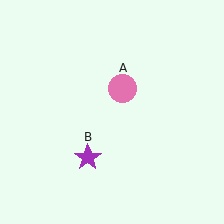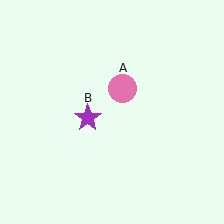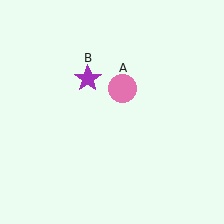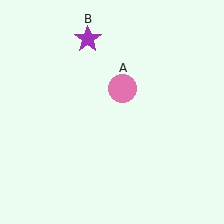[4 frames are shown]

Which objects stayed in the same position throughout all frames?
Pink circle (object A) remained stationary.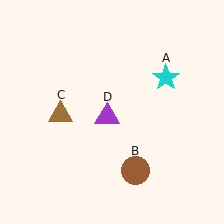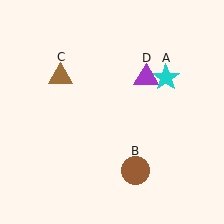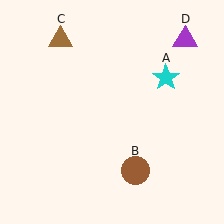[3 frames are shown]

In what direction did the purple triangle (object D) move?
The purple triangle (object D) moved up and to the right.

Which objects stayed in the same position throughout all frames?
Cyan star (object A) and brown circle (object B) remained stationary.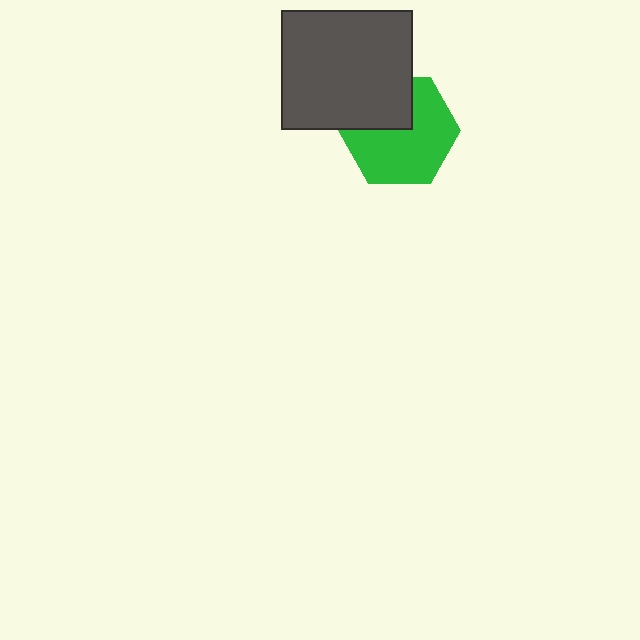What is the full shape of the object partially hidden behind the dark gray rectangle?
The partially hidden object is a green hexagon.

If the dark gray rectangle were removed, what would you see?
You would see the complete green hexagon.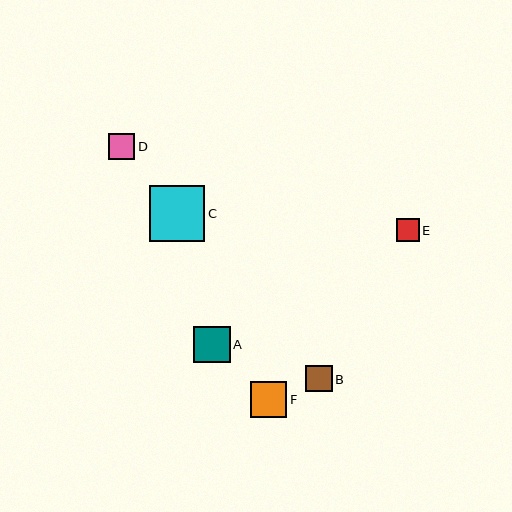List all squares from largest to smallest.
From largest to smallest: C, A, F, B, D, E.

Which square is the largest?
Square C is the largest with a size of approximately 56 pixels.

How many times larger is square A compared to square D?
Square A is approximately 1.4 times the size of square D.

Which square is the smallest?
Square E is the smallest with a size of approximately 23 pixels.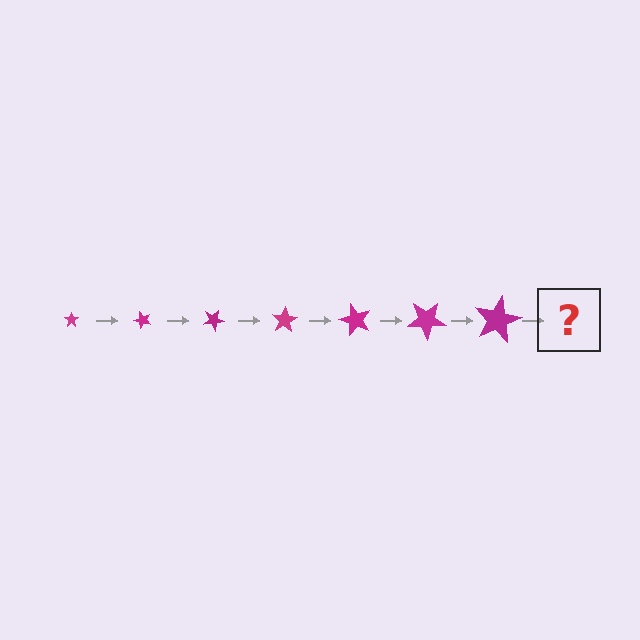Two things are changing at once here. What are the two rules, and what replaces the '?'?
The two rules are that the star grows larger each step and it rotates 50 degrees each step. The '?' should be a star, larger than the previous one and rotated 350 degrees from the start.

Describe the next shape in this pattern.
It should be a star, larger than the previous one and rotated 350 degrees from the start.